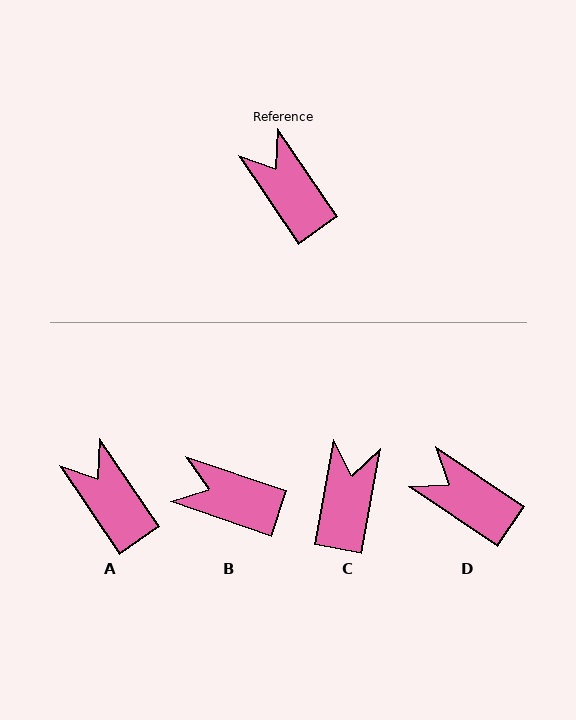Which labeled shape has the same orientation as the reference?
A.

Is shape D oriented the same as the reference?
No, it is off by about 22 degrees.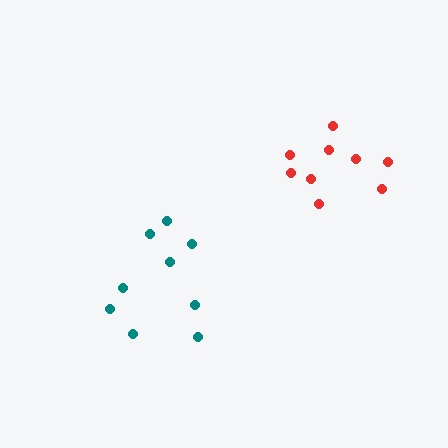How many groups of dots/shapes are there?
There are 2 groups.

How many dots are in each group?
Group 1: 9 dots, Group 2: 9 dots (18 total).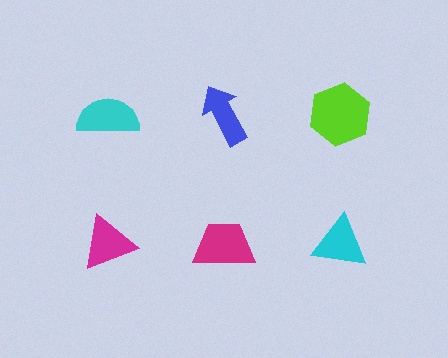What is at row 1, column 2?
A blue arrow.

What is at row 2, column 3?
A cyan triangle.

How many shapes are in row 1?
3 shapes.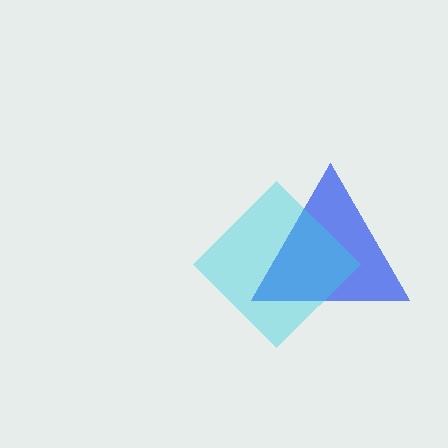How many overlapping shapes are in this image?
There are 2 overlapping shapes in the image.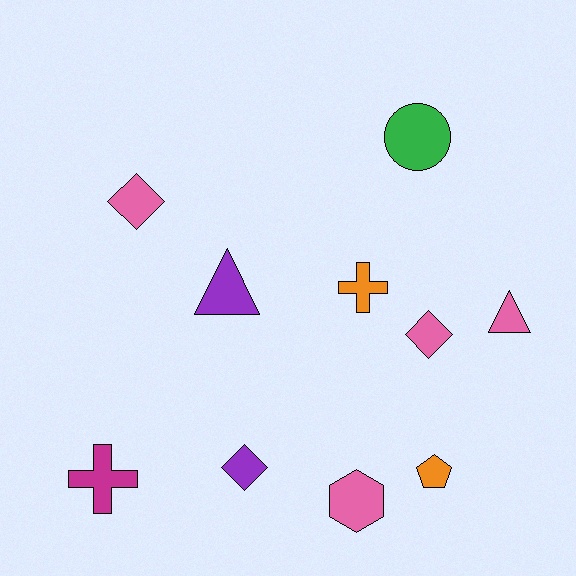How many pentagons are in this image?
There is 1 pentagon.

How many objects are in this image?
There are 10 objects.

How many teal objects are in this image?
There are no teal objects.